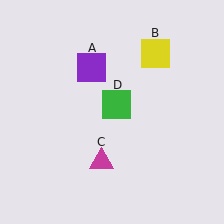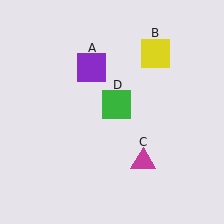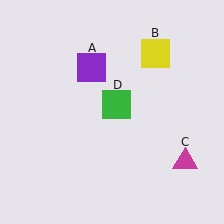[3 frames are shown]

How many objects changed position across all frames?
1 object changed position: magenta triangle (object C).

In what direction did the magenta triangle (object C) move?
The magenta triangle (object C) moved right.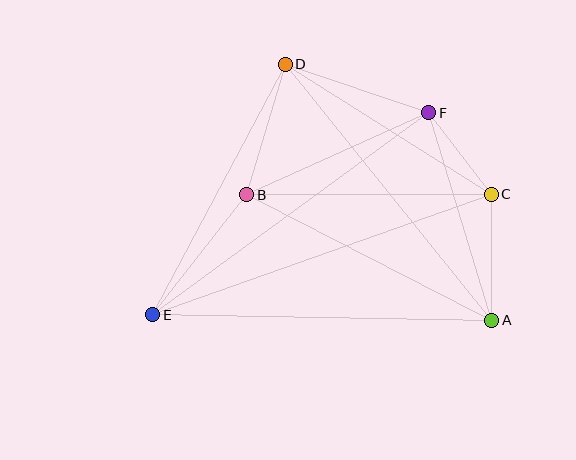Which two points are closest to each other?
Points C and F are closest to each other.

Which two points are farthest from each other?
Points C and E are farthest from each other.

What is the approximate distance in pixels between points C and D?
The distance between C and D is approximately 244 pixels.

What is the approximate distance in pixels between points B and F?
The distance between B and F is approximately 199 pixels.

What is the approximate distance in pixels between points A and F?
The distance between A and F is approximately 217 pixels.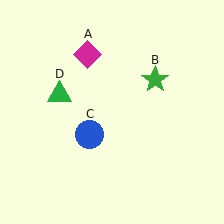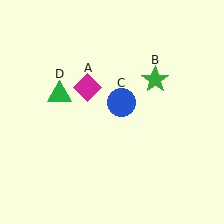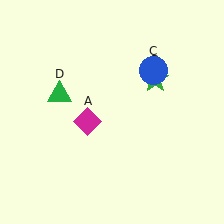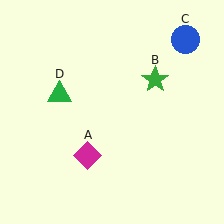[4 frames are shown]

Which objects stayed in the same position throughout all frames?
Green star (object B) and green triangle (object D) remained stationary.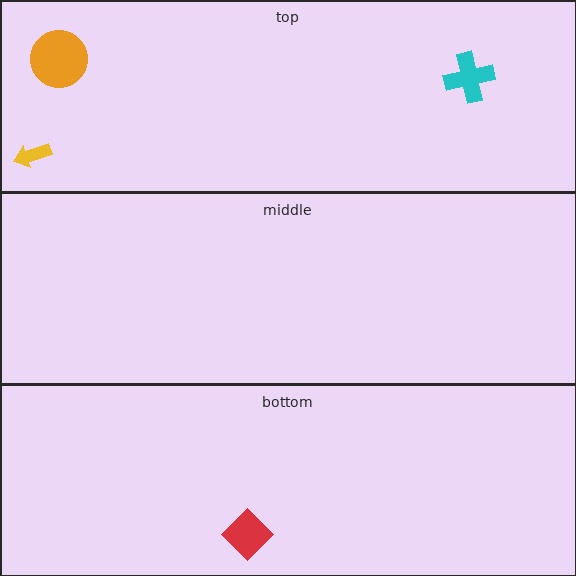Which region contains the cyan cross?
The top region.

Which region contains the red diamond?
The bottom region.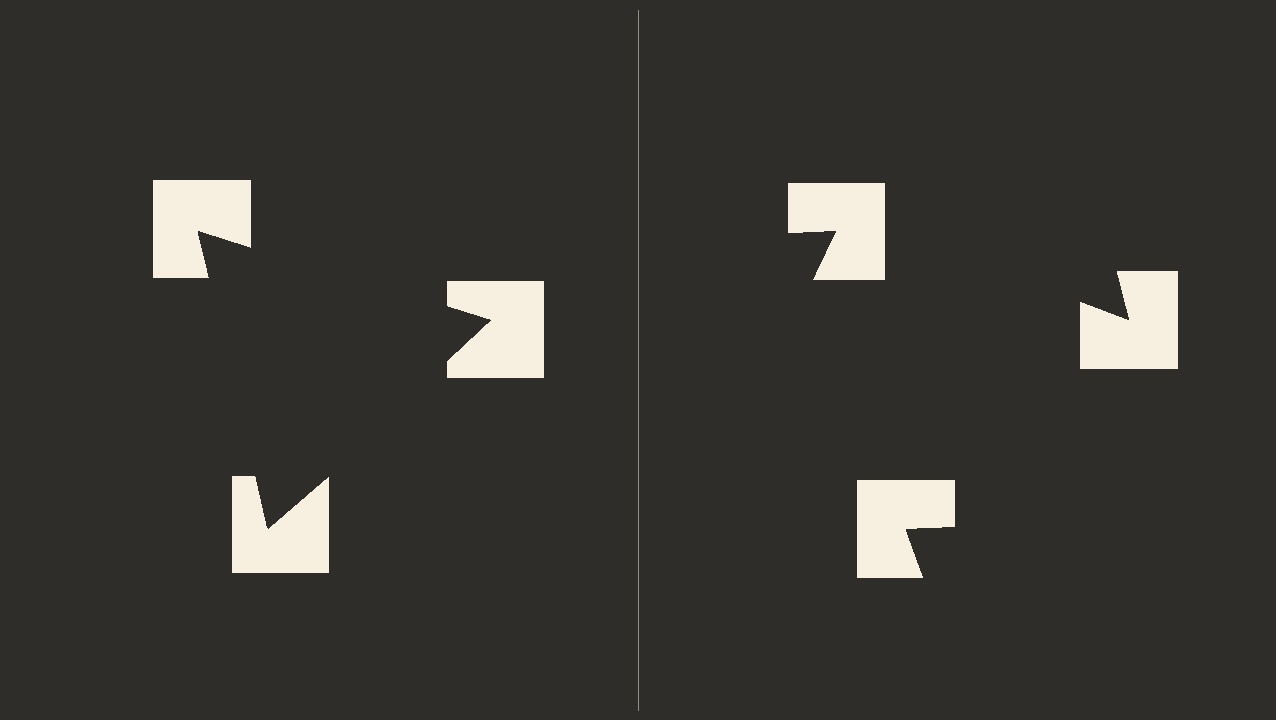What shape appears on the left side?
An illusory triangle.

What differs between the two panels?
The notched squares are positioned identically on both sides; only the wedge orientations differ. On the left they align to a triangle; on the right they are misaligned.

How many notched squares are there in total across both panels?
6 — 3 on each side.